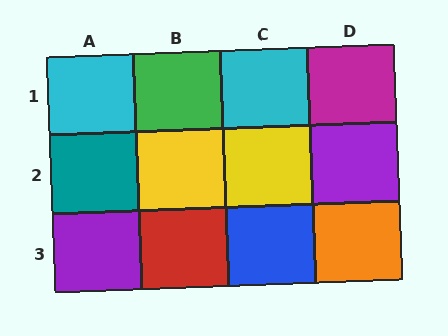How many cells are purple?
2 cells are purple.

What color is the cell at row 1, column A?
Cyan.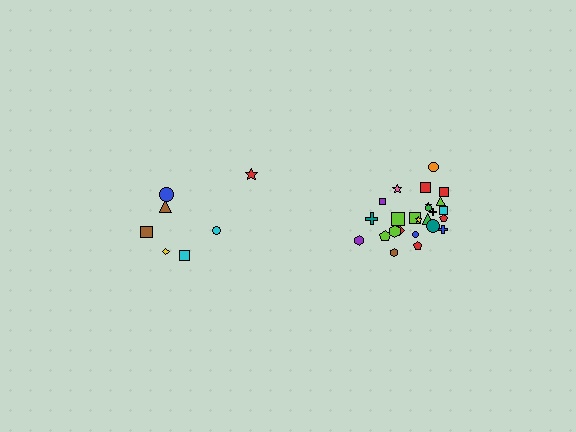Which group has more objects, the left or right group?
The right group.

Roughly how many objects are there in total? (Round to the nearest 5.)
Roughly 30 objects in total.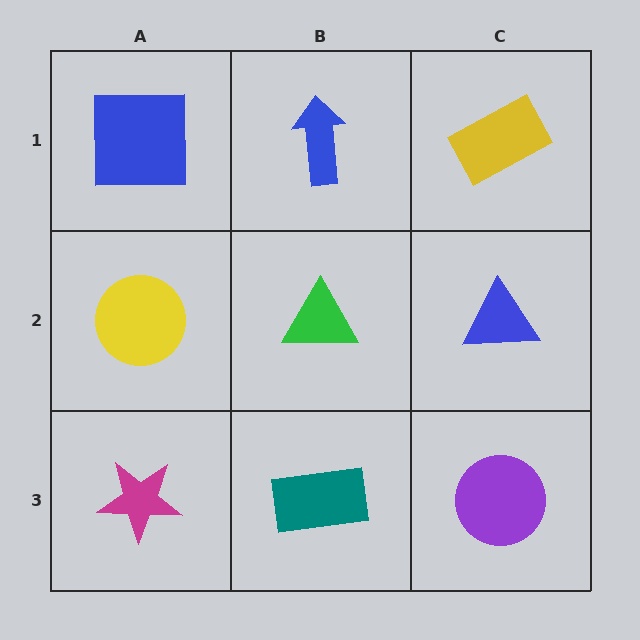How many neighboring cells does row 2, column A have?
3.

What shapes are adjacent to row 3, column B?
A green triangle (row 2, column B), a magenta star (row 3, column A), a purple circle (row 3, column C).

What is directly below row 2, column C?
A purple circle.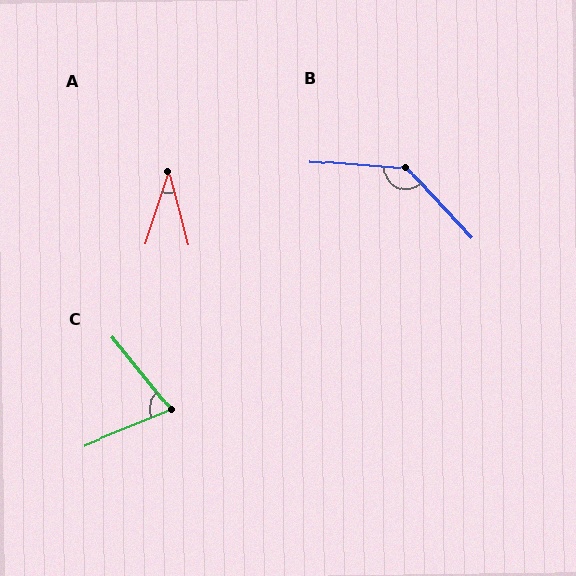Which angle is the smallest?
A, at approximately 33 degrees.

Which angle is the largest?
B, at approximately 137 degrees.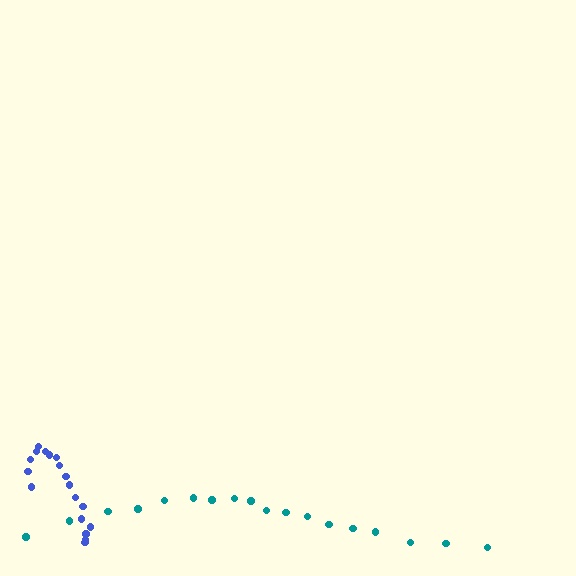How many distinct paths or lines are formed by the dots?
There are 2 distinct paths.